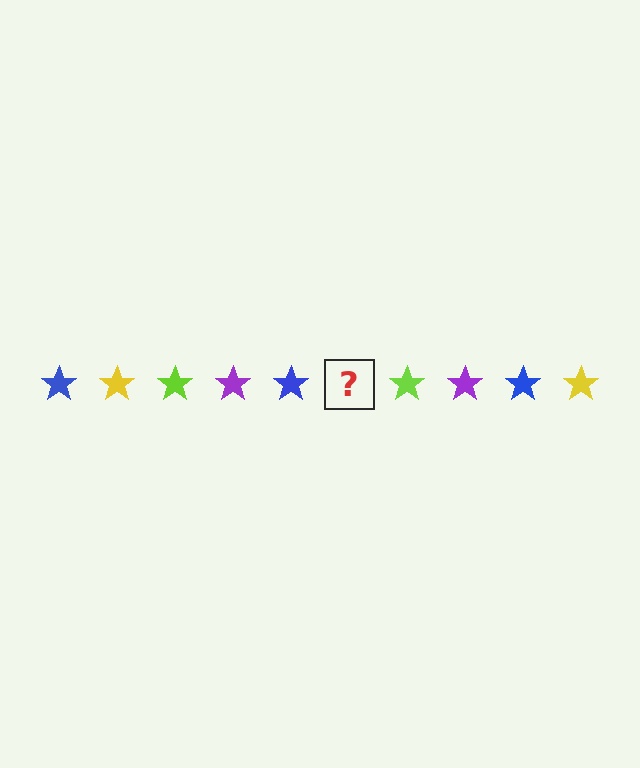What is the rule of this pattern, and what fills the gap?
The rule is that the pattern cycles through blue, yellow, lime, purple stars. The gap should be filled with a yellow star.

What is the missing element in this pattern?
The missing element is a yellow star.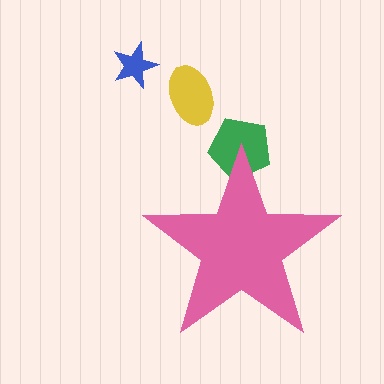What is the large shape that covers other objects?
A pink star.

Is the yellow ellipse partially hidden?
No, the yellow ellipse is fully visible.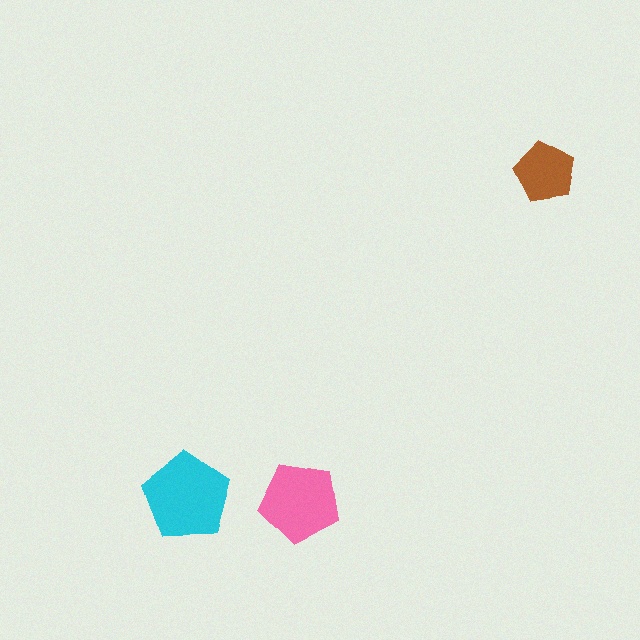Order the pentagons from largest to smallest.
the cyan one, the pink one, the brown one.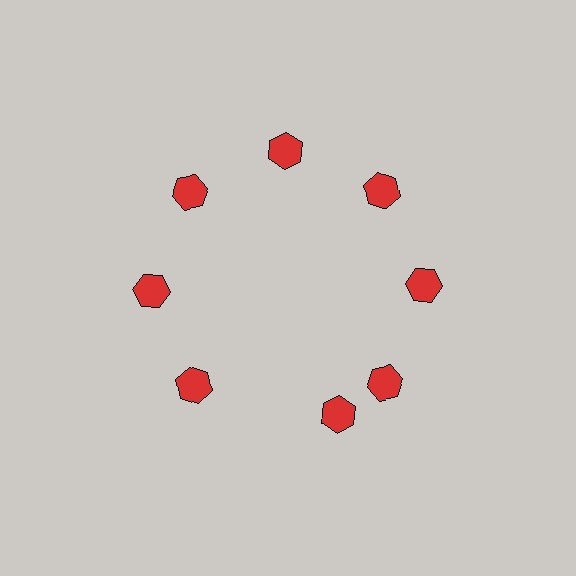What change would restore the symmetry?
The symmetry would be restored by rotating it back into even spacing with its neighbors so that all 8 hexagons sit at equal angles and equal distance from the center.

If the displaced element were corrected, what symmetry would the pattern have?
It would have 8-fold rotational symmetry — the pattern would map onto itself every 45 degrees.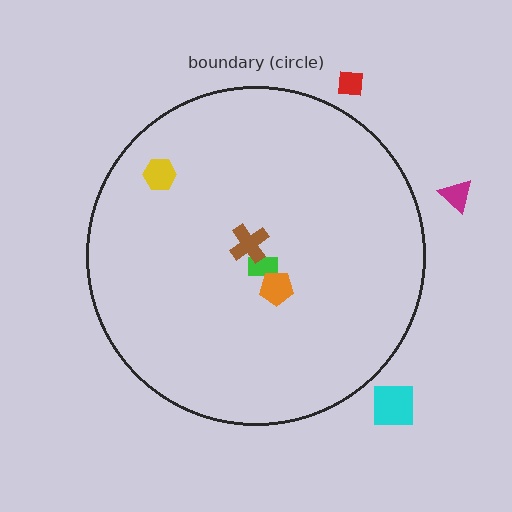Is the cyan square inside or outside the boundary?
Outside.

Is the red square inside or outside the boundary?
Outside.